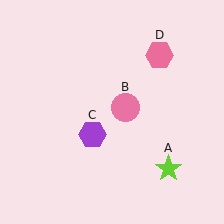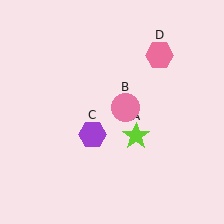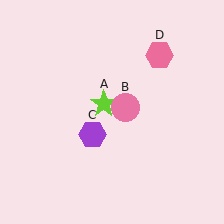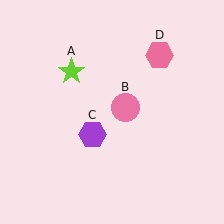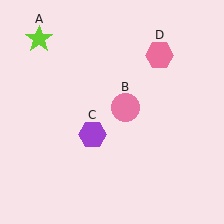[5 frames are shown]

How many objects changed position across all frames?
1 object changed position: lime star (object A).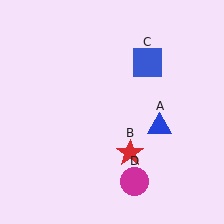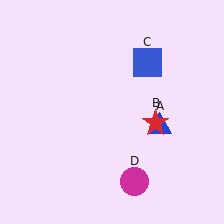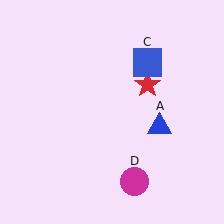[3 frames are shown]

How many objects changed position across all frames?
1 object changed position: red star (object B).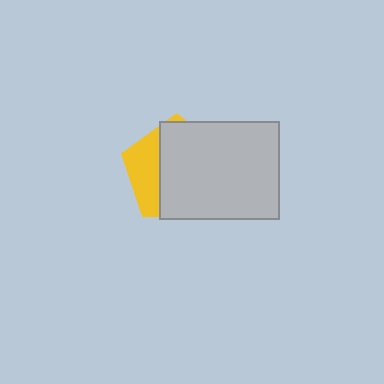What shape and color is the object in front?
The object in front is a light gray rectangle.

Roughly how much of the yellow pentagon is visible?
A small part of it is visible (roughly 30%).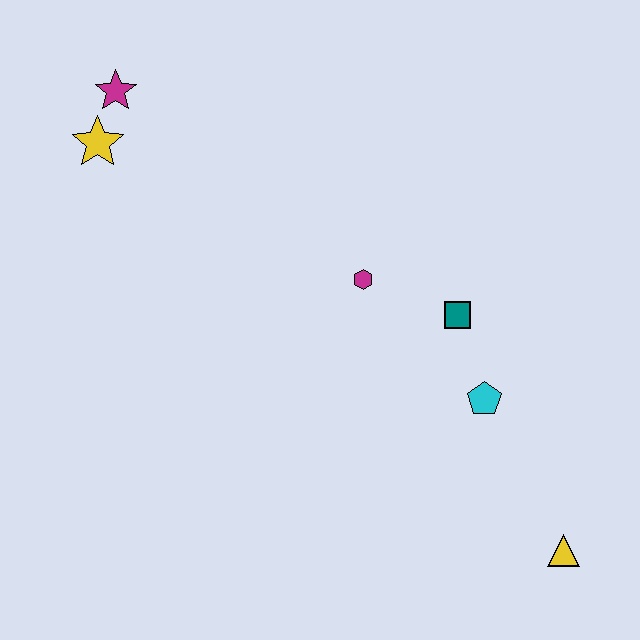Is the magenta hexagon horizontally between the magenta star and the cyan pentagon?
Yes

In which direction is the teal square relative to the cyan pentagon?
The teal square is above the cyan pentagon.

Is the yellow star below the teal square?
No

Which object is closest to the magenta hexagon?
The teal square is closest to the magenta hexagon.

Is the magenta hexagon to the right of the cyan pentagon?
No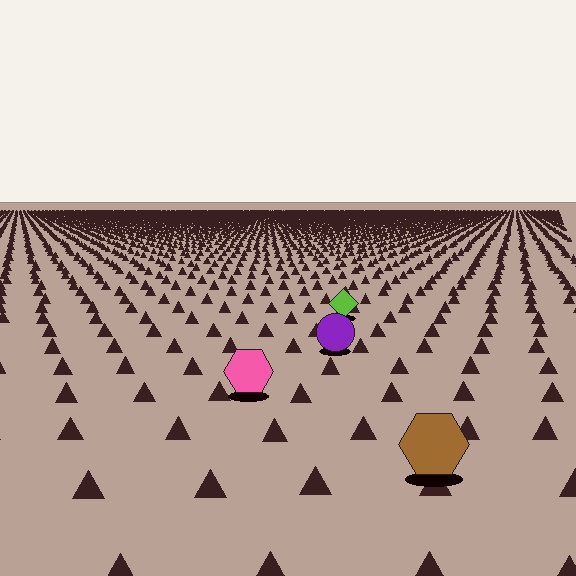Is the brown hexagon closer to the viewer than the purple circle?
Yes. The brown hexagon is closer — you can tell from the texture gradient: the ground texture is coarser near it.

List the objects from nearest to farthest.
From nearest to farthest: the brown hexagon, the pink hexagon, the purple circle, the lime diamond.